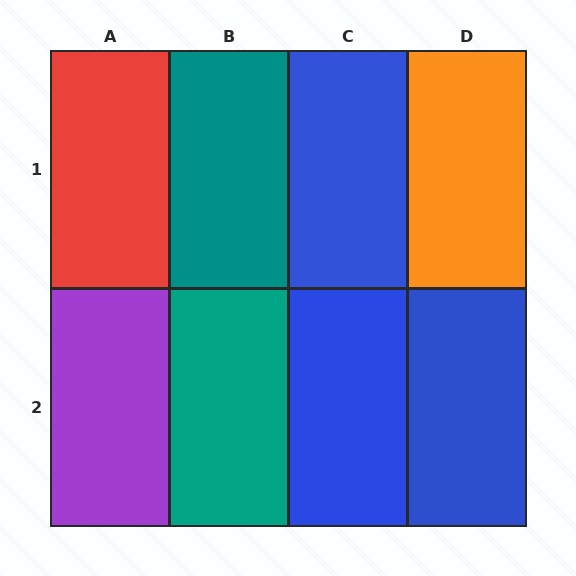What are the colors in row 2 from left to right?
Purple, teal, blue, blue.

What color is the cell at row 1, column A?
Red.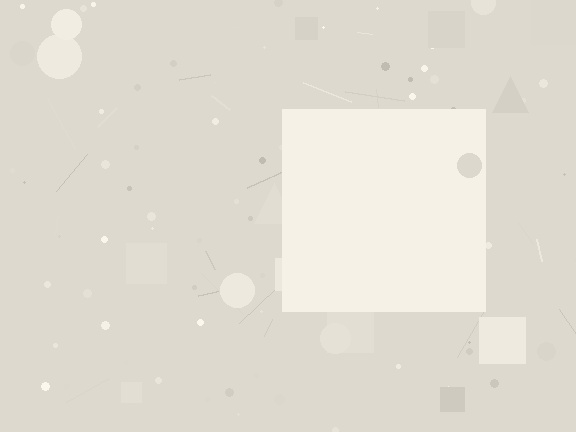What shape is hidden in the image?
A square is hidden in the image.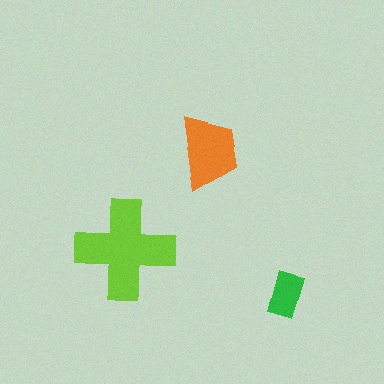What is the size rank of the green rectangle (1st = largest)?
3rd.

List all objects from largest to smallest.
The lime cross, the orange trapezoid, the green rectangle.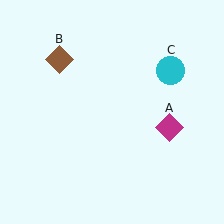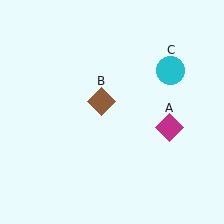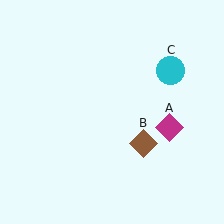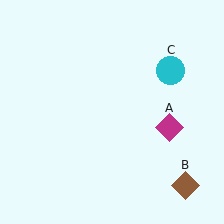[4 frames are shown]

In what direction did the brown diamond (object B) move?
The brown diamond (object B) moved down and to the right.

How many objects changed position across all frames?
1 object changed position: brown diamond (object B).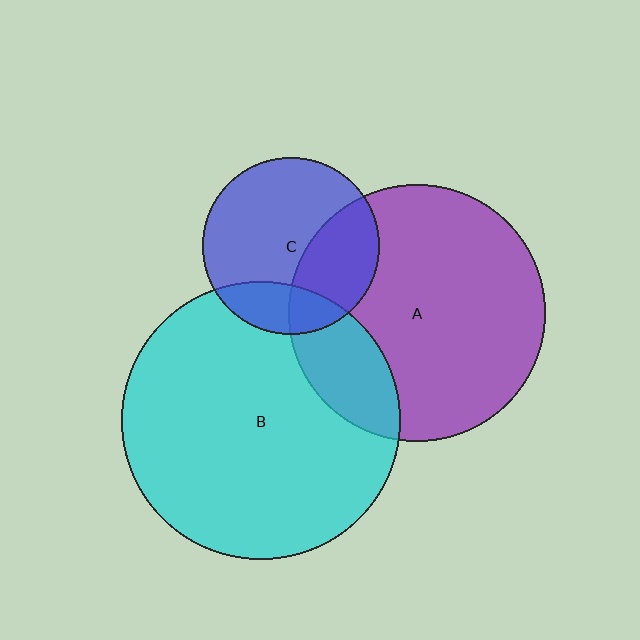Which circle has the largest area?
Circle B (cyan).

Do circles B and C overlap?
Yes.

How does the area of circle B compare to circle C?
Approximately 2.5 times.